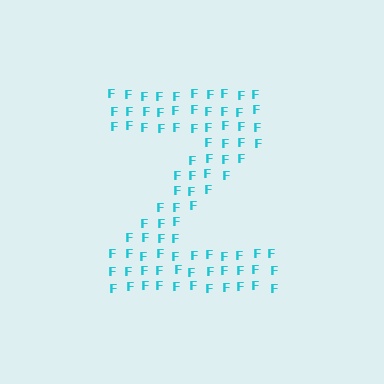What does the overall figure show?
The overall figure shows the letter Z.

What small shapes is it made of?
It is made of small letter F's.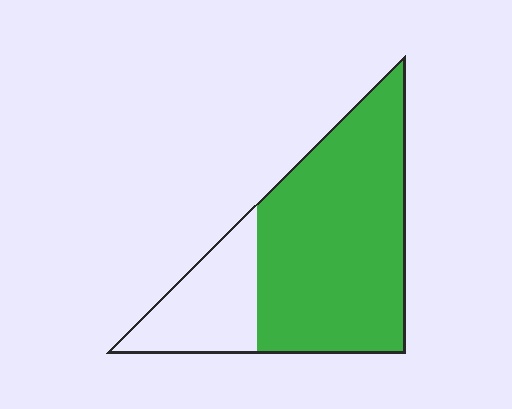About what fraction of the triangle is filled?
About three quarters (3/4).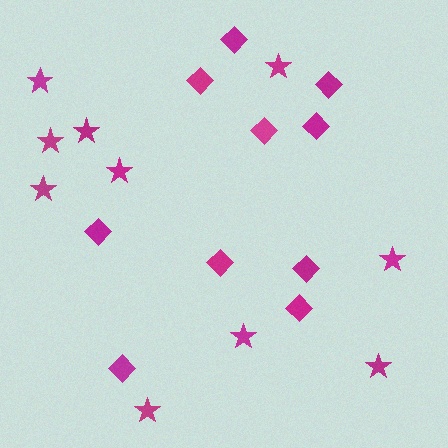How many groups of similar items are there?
There are 2 groups: one group of diamonds (10) and one group of stars (10).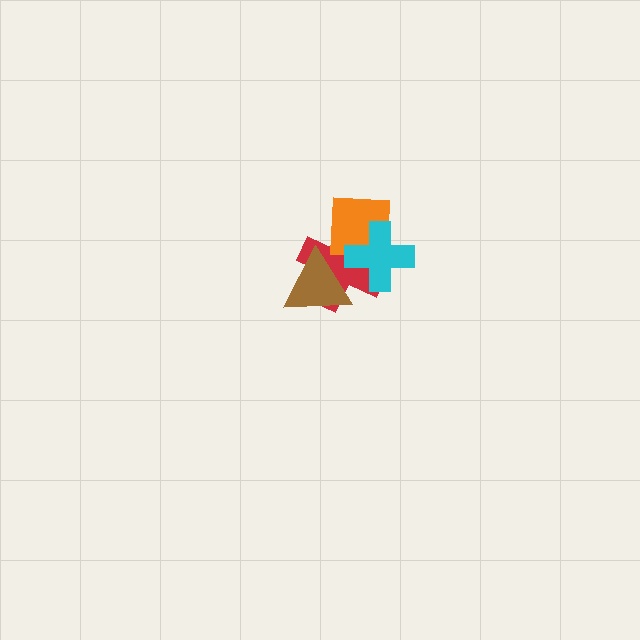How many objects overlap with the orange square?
2 objects overlap with the orange square.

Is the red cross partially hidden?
Yes, it is partially covered by another shape.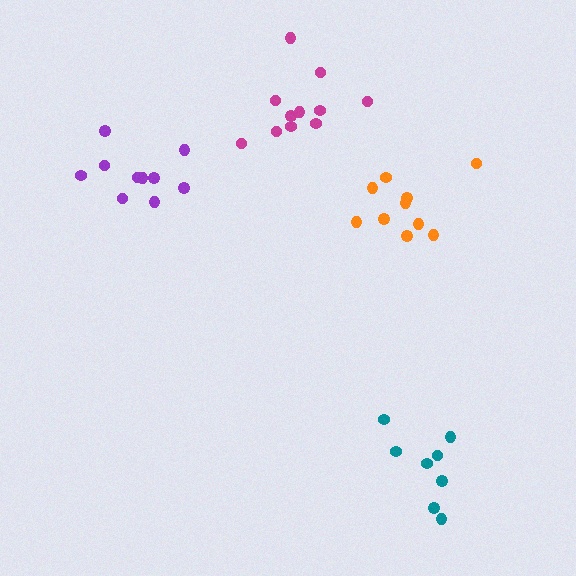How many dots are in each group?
Group 1: 10 dots, Group 2: 8 dots, Group 3: 11 dots, Group 4: 10 dots (39 total).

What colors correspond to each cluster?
The clusters are colored: orange, teal, magenta, purple.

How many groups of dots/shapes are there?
There are 4 groups.